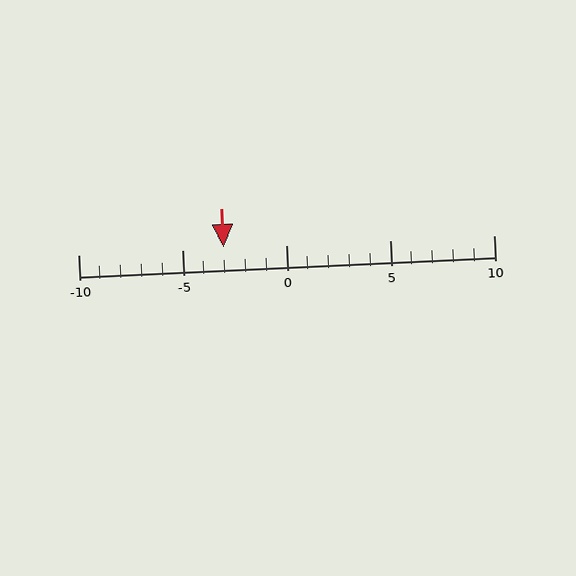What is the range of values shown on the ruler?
The ruler shows values from -10 to 10.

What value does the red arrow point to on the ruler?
The red arrow points to approximately -3.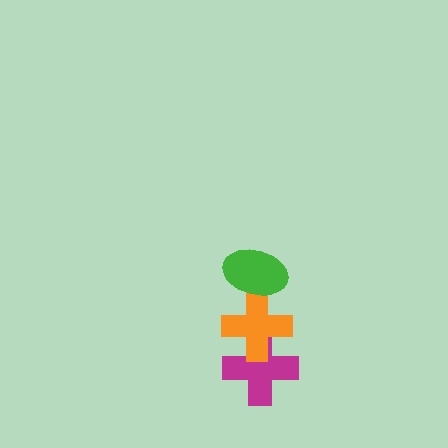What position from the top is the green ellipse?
The green ellipse is 1st from the top.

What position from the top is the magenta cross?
The magenta cross is 3rd from the top.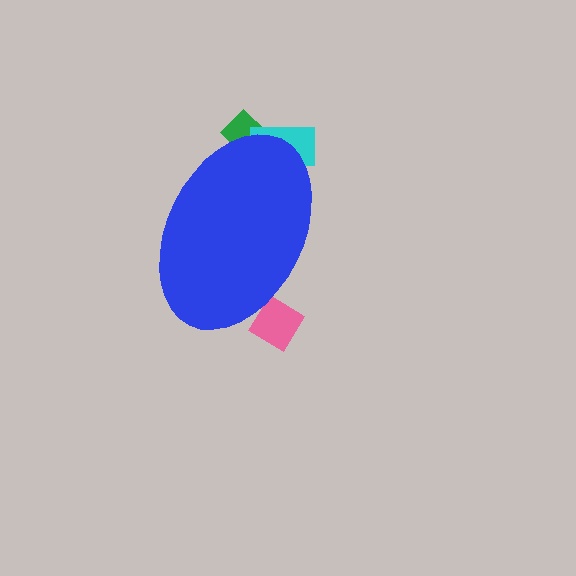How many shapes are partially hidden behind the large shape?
3 shapes are partially hidden.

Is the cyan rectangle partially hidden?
Yes, the cyan rectangle is partially hidden behind the blue ellipse.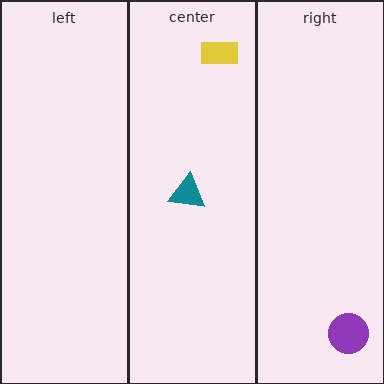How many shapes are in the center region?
2.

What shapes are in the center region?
The teal triangle, the yellow rectangle.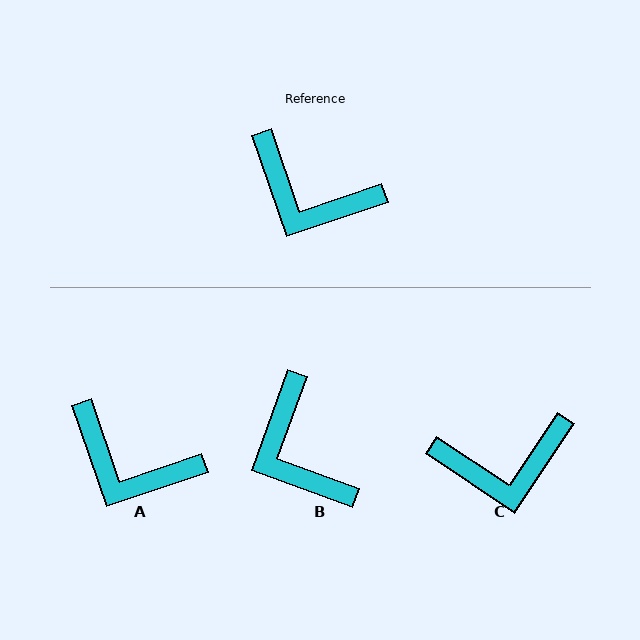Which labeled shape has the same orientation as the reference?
A.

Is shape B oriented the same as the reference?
No, it is off by about 39 degrees.